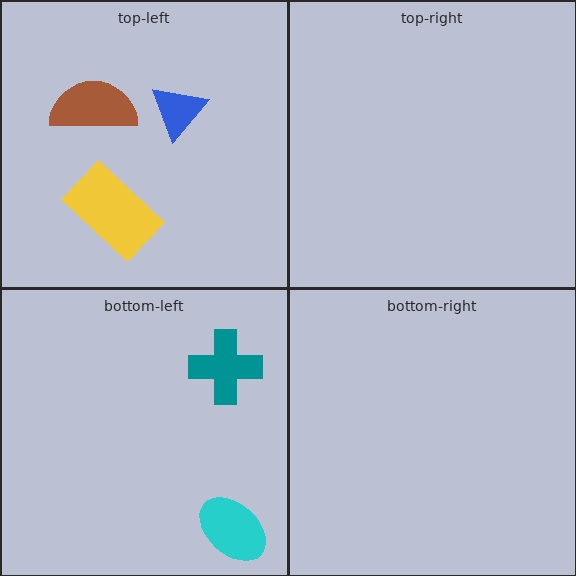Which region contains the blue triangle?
The top-left region.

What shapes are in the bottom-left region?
The teal cross, the cyan ellipse.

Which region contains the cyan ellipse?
The bottom-left region.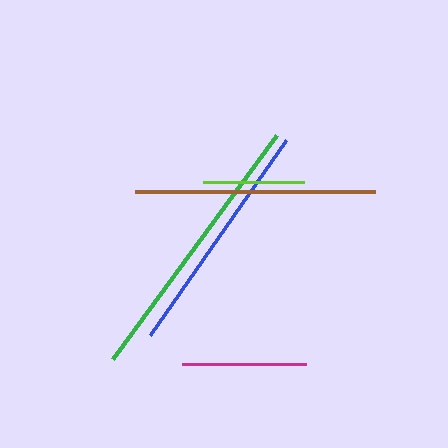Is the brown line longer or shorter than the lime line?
The brown line is longer than the lime line.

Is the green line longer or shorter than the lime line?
The green line is longer than the lime line.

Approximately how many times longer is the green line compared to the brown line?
The green line is approximately 1.2 times the length of the brown line.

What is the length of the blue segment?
The blue segment is approximately 238 pixels long.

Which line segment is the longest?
The green line is the longest at approximately 277 pixels.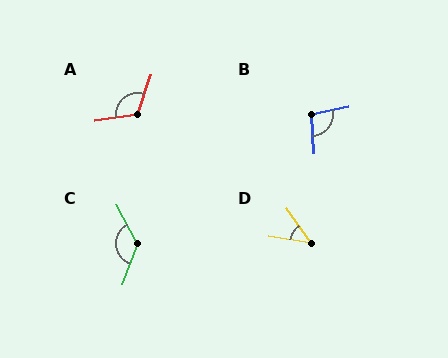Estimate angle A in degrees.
Approximately 116 degrees.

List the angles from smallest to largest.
D (45°), B (97°), A (116°), C (132°).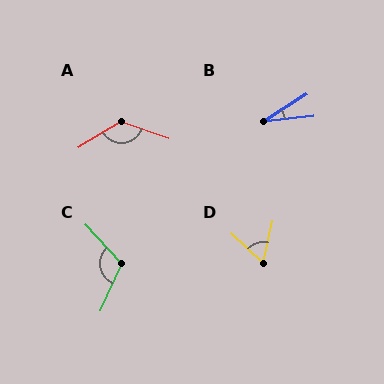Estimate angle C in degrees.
Approximately 113 degrees.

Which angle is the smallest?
B, at approximately 26 degrees.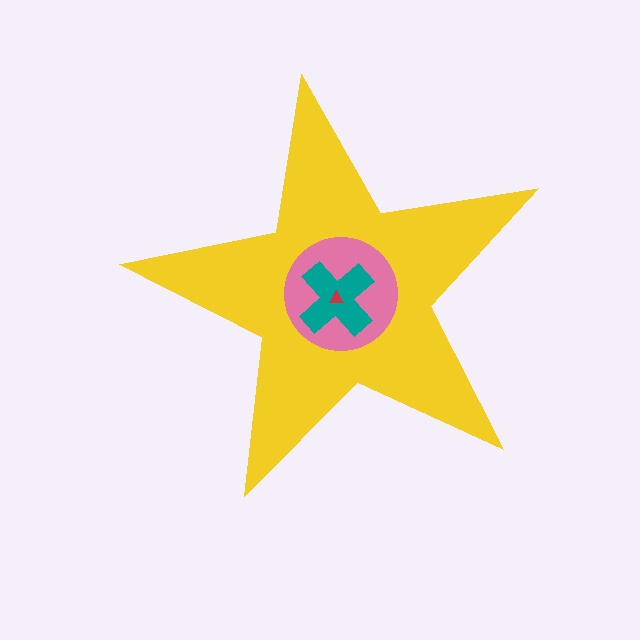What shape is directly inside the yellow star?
The pink circle.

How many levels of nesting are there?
4.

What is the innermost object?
The red triangle.